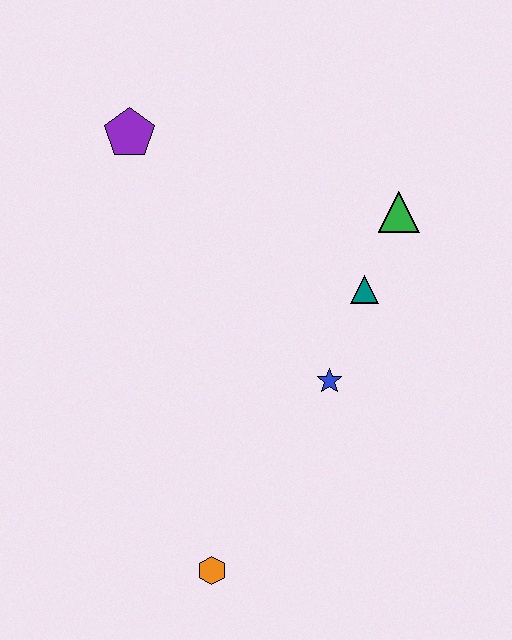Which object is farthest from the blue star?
The purple pentagon is farthest from the blue star.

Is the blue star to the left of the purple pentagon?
No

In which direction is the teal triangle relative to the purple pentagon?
The teal triangle is to the right of the purple pentagon.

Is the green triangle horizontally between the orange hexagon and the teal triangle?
No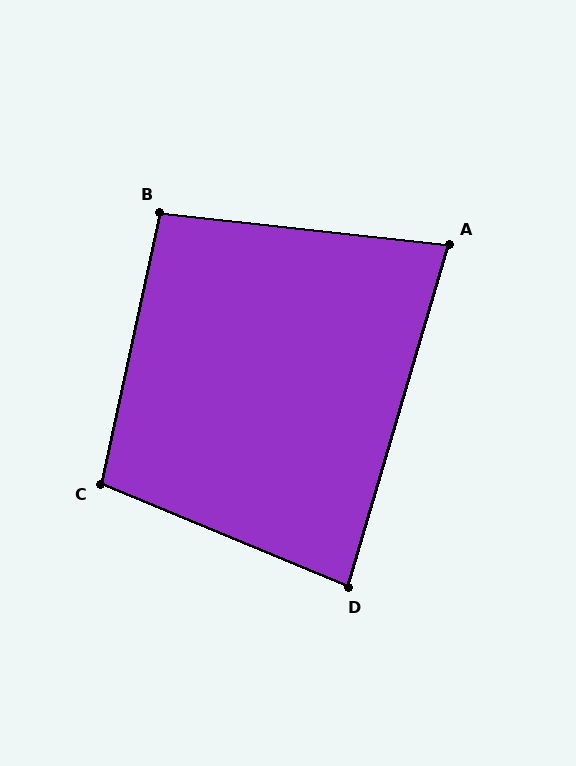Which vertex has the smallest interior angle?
A, at approximately 80 degrees.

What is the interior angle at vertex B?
Approximately 96 degrees (obtuse).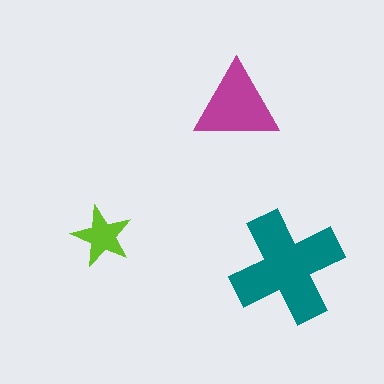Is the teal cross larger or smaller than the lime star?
Larger.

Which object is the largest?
The teal cross.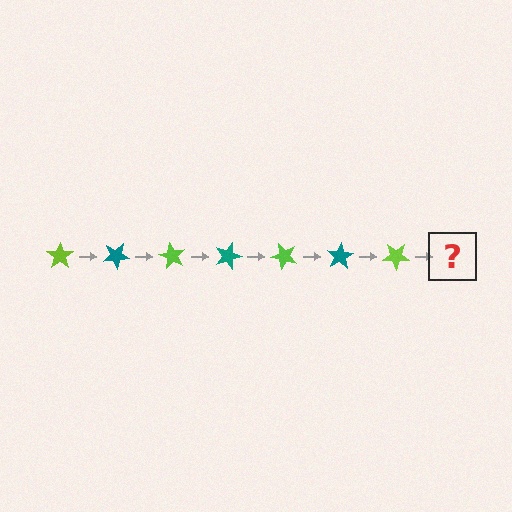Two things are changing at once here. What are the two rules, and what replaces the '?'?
The two rules are that it rotates 30 degrees each step and the color cycles through lime and teal. The '?' should be a teal star, rotated 210 degrees from the start.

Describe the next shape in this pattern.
It should be a teal star, rotated 210 degrees from the start.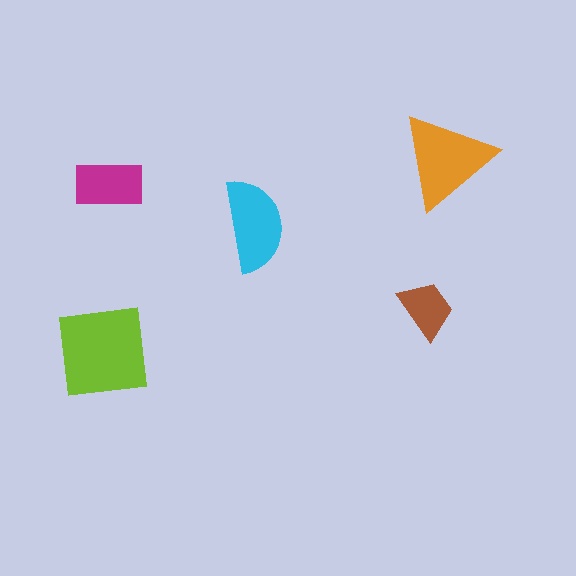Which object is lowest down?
The lime square is bottommost.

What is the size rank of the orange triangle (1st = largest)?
2nd.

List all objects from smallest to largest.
The brown trapezoid, the magenta rectangle, the cyan semicircle, the orange triangle, the lime square.